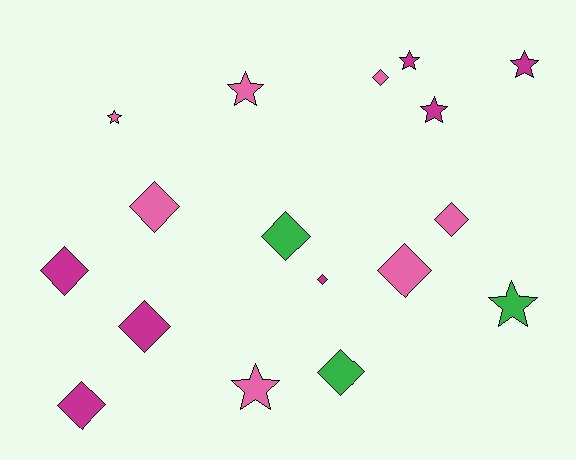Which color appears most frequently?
Magenta, with 7 objects.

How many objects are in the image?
There are 17 objects.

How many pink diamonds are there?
There are 4 pink diamonds.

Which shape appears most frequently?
Diamond, with 10 objects.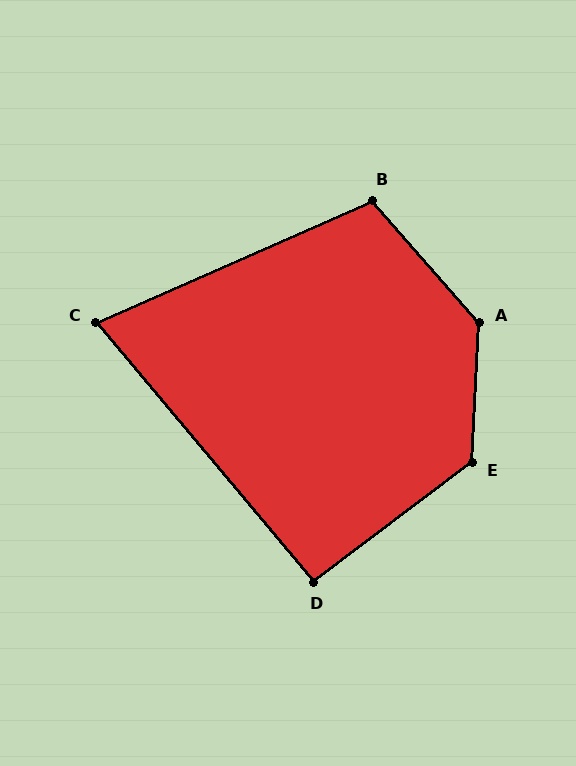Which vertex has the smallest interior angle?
C, at approximately 74 degrees.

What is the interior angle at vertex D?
Approximately 93 degrees (approximately right).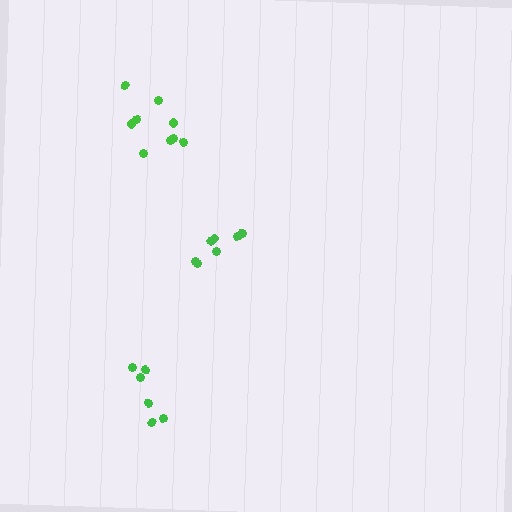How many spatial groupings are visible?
There are 3 spatial groupings.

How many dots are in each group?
Group 1: 9 dots, Group 2: 6 dots, Group 3: 7 dots (22 total).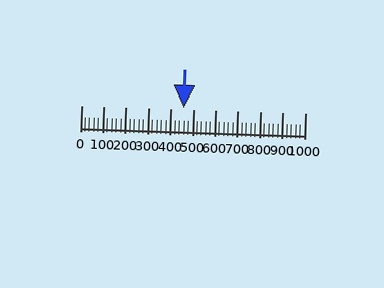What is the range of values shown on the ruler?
The ruler shows values from 0 to 1000.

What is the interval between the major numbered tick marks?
The major tick marks are spaced 100 units apart.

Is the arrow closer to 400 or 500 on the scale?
The arrow is closer to 500.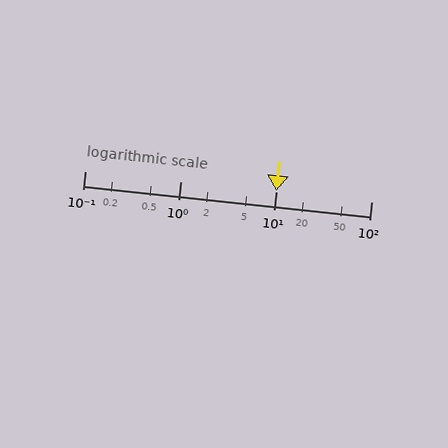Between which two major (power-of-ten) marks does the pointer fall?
The pointer is between 10 and 100.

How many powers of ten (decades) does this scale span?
The scale spans 3 decades, from 0.1 to 100.